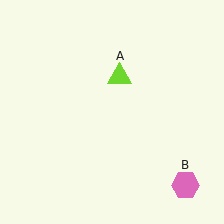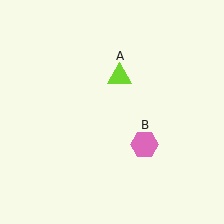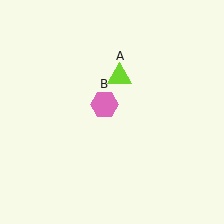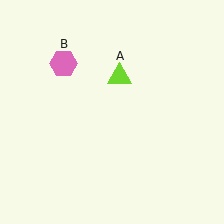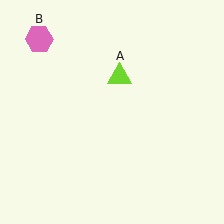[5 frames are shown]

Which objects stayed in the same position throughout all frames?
Lime triangle (object A) remained stationary.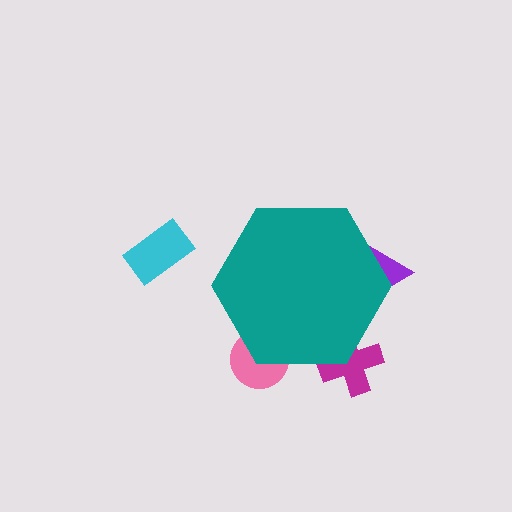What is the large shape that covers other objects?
A teal hexagon.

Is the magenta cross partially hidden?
Yes, the magenta cross is partially hidden behind the teal hexagon.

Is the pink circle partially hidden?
Yes, the pink circle is partially hidden behind the teal hexagon.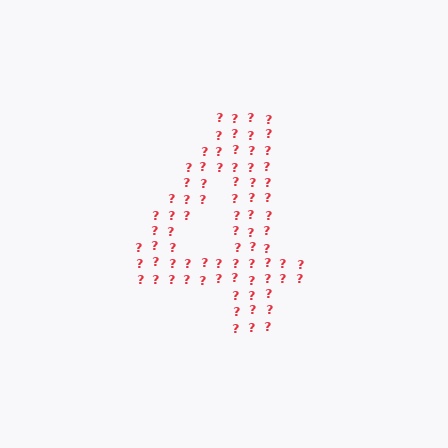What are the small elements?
The small elements are question marks.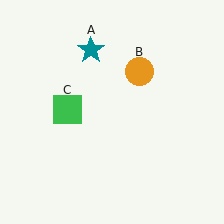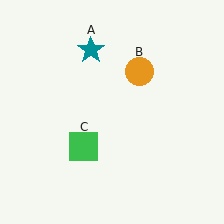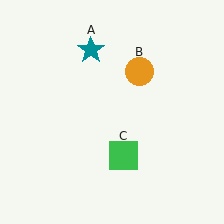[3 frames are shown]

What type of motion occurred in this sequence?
The green square (object C) rotated counterclockwise around the center of the scene.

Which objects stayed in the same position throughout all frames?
Teal star (object A) and orange circle (object B) remained stationary.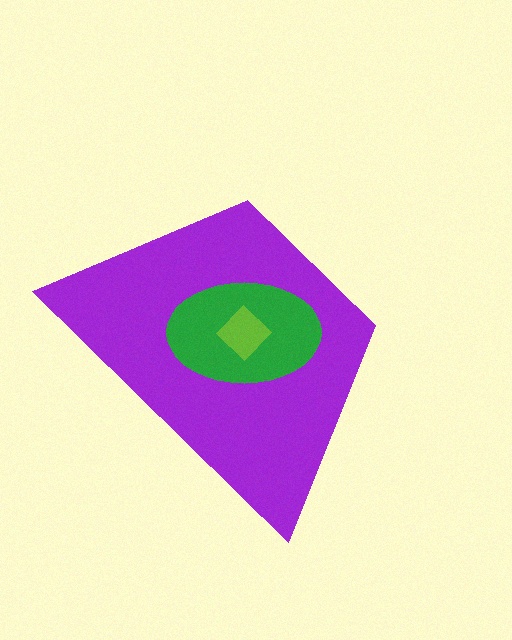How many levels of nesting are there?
3.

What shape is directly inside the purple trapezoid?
The green ellipse.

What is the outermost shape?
The purple trapezoid.